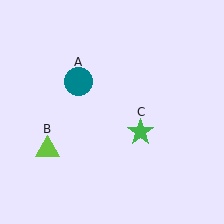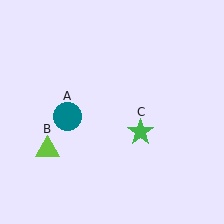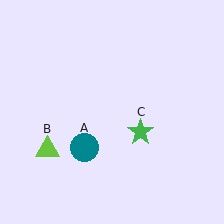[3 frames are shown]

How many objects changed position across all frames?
1 object changed position: teal circle (object A).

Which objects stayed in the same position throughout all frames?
Lime triangle (object B) and green star (object C) remained stationary.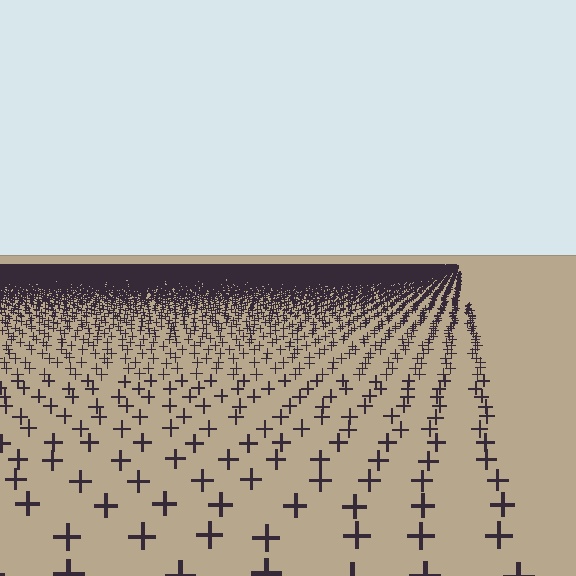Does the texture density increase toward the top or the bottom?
Density increases toward the top.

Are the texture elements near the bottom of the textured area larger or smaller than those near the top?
Larger. Near the bottom, elements are closer to the viewer and appear at a bigger on-screen size.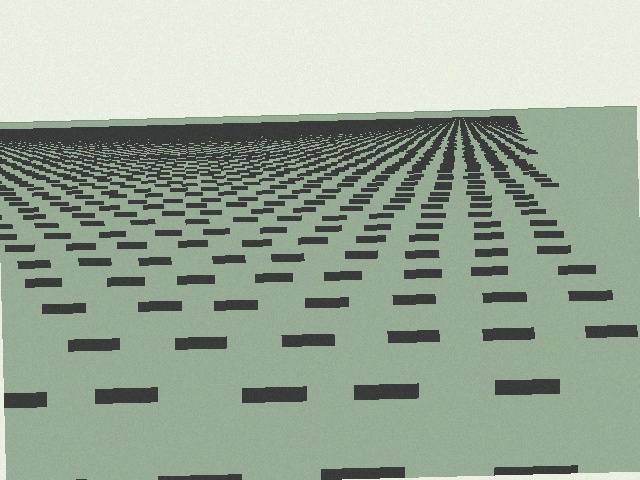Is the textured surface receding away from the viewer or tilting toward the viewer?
The surface is receding away from the viewer. Texture elements get smaller and denser toward the top.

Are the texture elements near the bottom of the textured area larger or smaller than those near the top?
Larger. Near the bottom, elements are closer to the viewer and appear at a bigger on-screen size.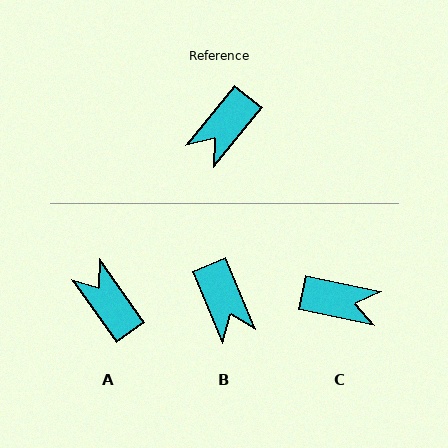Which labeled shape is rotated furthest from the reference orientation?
C, about 117 degrees away.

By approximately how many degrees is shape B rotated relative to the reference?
Approximately 62 degrees counter-clockwise.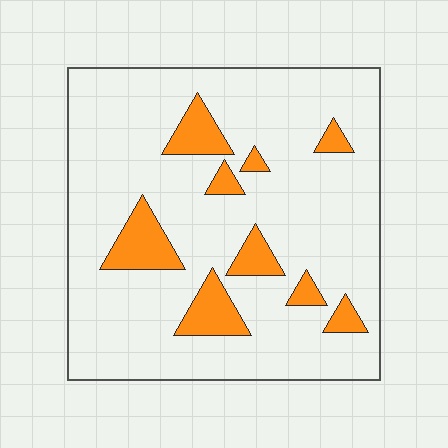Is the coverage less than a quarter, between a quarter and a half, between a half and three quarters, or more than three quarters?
Less than a quarter.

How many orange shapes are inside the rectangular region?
9.